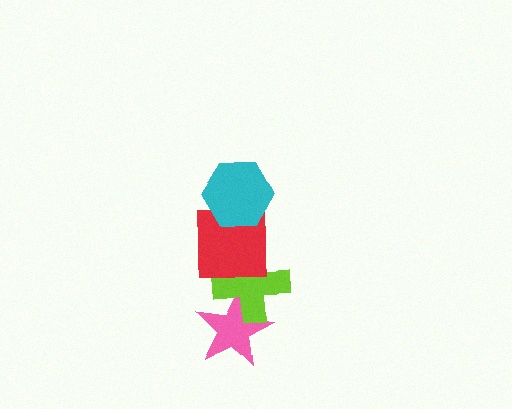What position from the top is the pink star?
The pink star is 4th from the top.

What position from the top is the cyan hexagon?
The cyan hexagon is 1st from the top.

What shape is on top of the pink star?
The lime cross is on top of the pink star.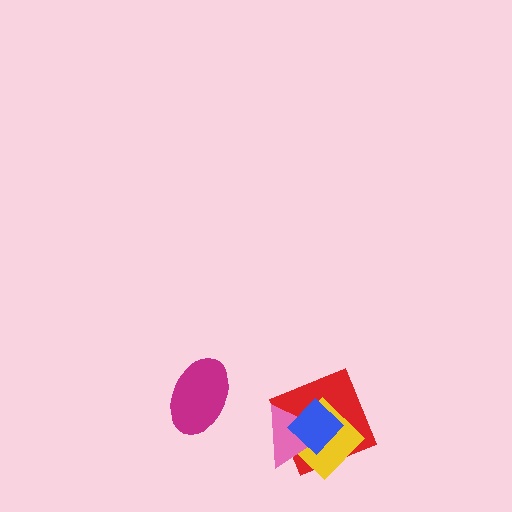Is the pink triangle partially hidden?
Yes, it is partially covered by another shape.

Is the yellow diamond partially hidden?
Yes, it is partially covered by another shape.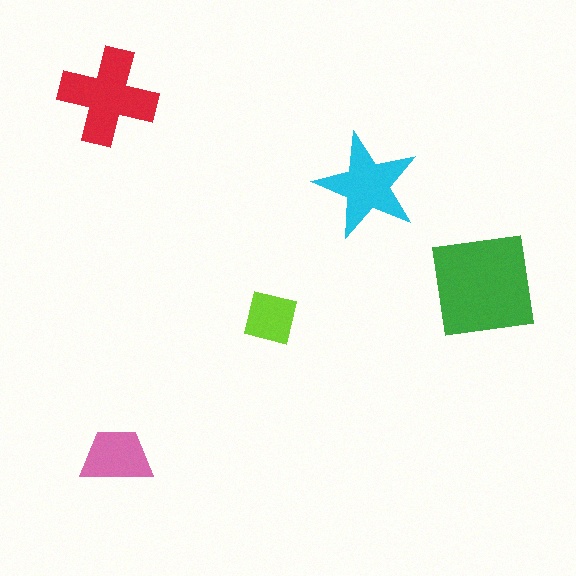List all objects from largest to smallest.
The green square, the red cross, the cyan star, the pink trapezoid, the lime square.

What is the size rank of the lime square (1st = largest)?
5th.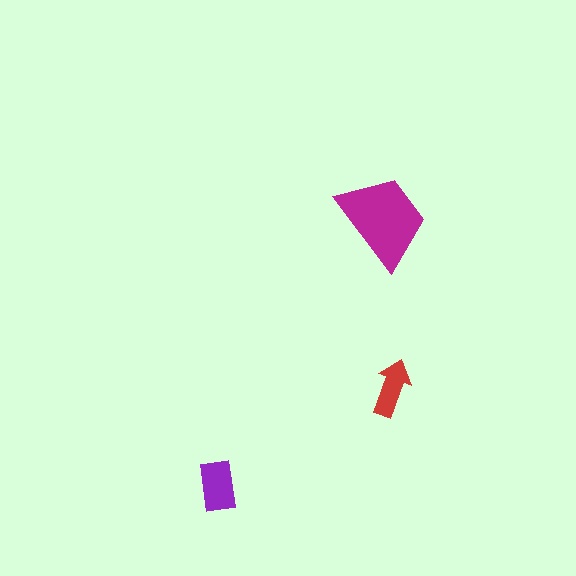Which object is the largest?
The magenta trapezoid.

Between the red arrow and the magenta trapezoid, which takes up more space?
The magenta trapezoid.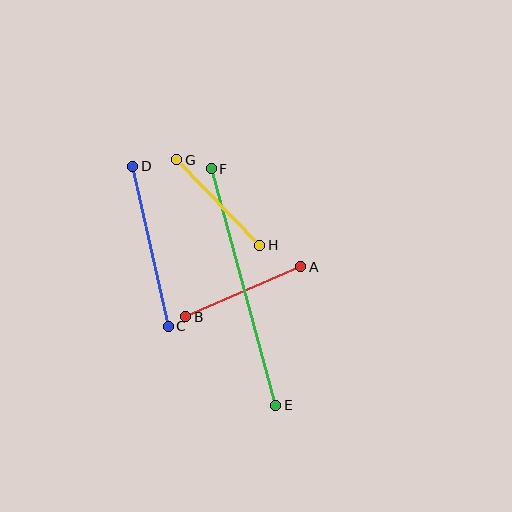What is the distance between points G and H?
The distance is approximately 119 pixels.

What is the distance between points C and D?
The distance is approximately 164 pixels.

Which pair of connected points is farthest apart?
Points E and F are farthest apart.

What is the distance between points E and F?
The distance is approximately 245 pixels.